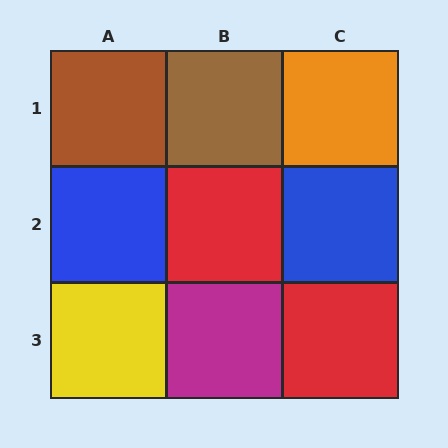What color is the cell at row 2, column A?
Blue.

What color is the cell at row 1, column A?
Brown.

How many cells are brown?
2 cells are brown.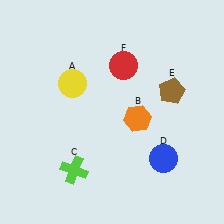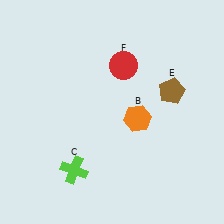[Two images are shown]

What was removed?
The yellow circle (A), the blue circle (D) were removed in Image 2.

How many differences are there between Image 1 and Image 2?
There are 2 differences between the two images.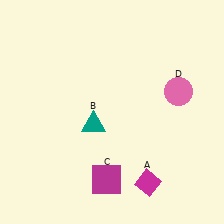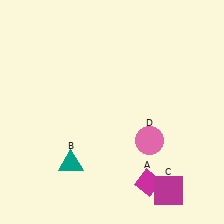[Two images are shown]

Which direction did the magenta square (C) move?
The magenta square (C) moved right.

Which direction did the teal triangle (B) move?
The teal triangle (B) moved down.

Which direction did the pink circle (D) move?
The pink circle (D) moved down.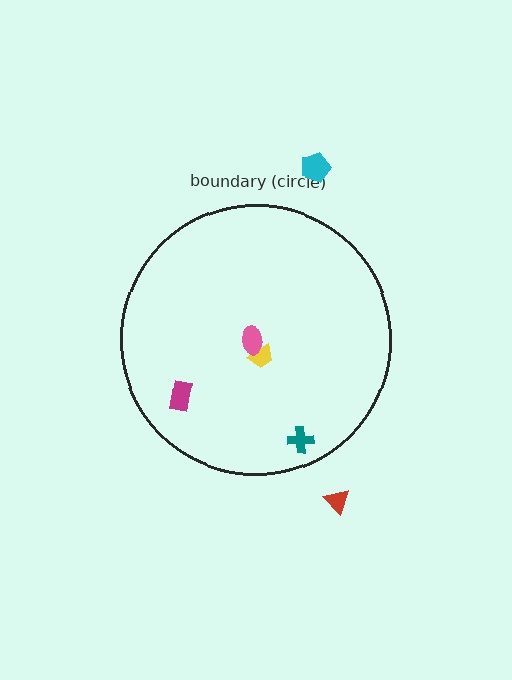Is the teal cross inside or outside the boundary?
Inside.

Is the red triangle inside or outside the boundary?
Outside.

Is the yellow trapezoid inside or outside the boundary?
Inside.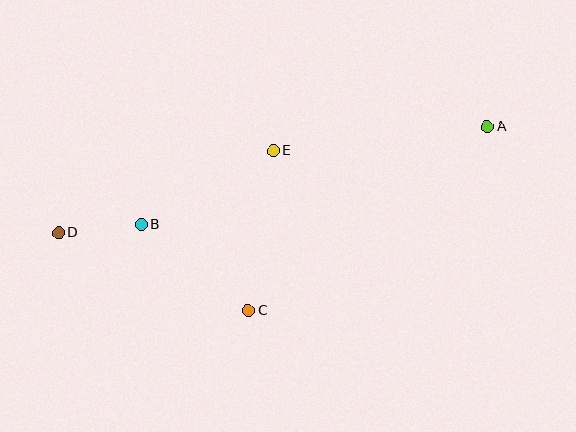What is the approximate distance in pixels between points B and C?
The distance between B and C is approximately 137 pixels.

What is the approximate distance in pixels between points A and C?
The distance between A and C is approximately 302 pixels.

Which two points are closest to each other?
Points B and D are closest to each other.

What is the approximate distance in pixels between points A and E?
The distance between A and E is approximately 215 pixels.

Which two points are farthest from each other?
Points A and D are farthest from each other.